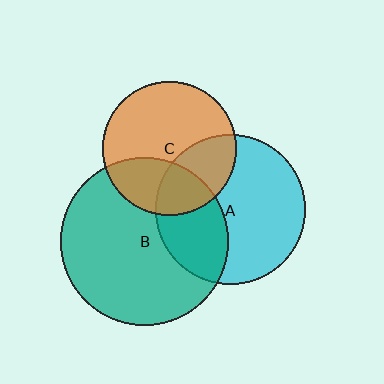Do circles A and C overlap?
Yes.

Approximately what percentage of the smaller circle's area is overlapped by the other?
Approximately 30%.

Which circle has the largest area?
Circle B (teal).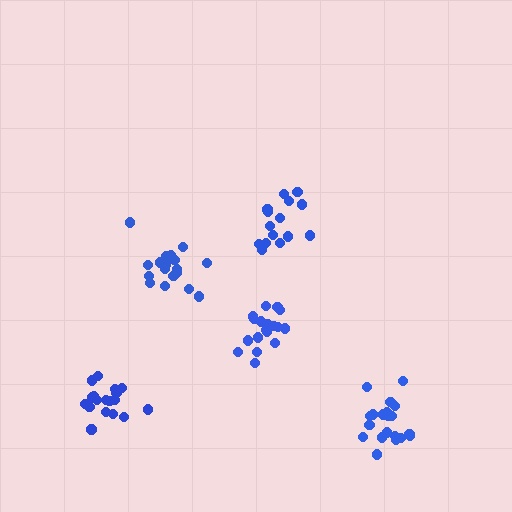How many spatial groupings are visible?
There are 5 spatial groupings.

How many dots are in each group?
Group 1: 20 dots, Group 2: 15 dots, Group 3: 19 dots, Group 4: 18 dots, Group 5: 18 dots (90 total).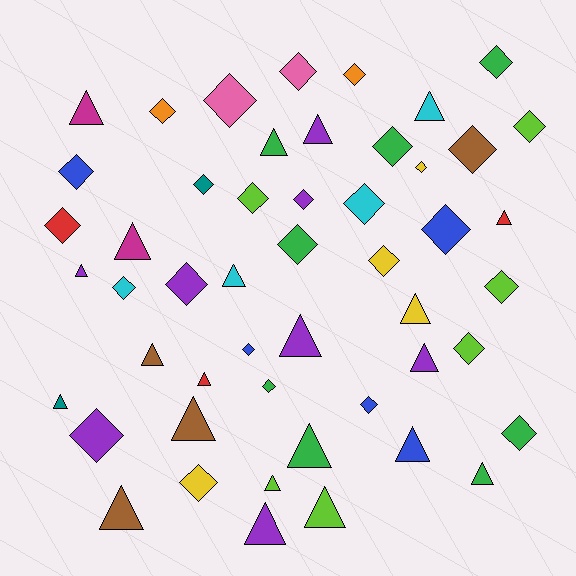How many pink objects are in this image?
There are 2 pink objects.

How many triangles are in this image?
There are 22 triangles.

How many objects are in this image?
There are 50 objects.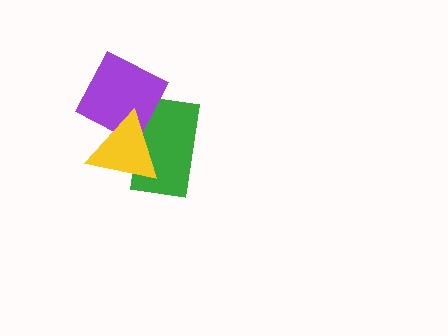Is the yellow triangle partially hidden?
No, no other shape covers it.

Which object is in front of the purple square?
The yellow triangle is in front of the purple square.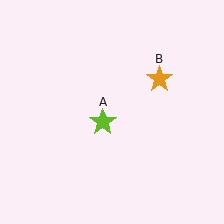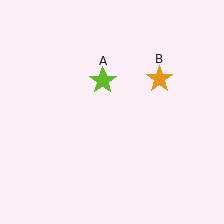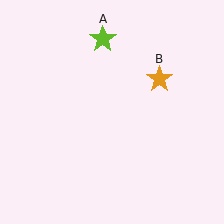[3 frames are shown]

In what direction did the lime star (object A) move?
The lime star (object A) moved up.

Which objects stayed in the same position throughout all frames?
Orange star (object B) remained stationary.